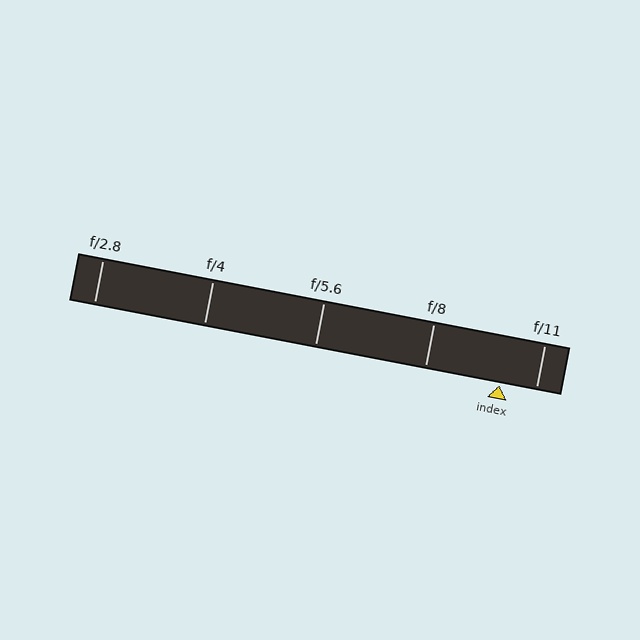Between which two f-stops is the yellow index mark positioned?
The index mark is between f/8 and f/11.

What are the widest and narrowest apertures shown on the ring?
The widest aperture shown is f/2.8 and the narrowest is f/11.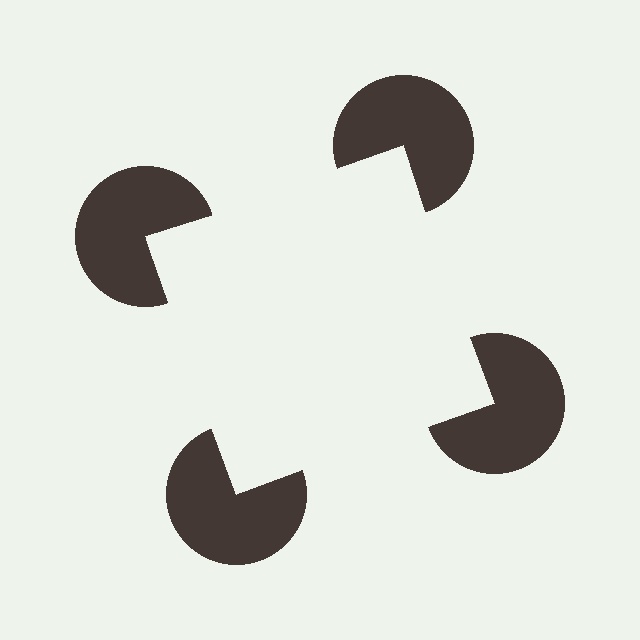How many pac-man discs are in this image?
There are 4 — one at each vertex of the illusory square.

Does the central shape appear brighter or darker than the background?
It typically appears slightly brighter than the background, even though no actual brightness change is drawn.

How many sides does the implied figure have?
4 sides.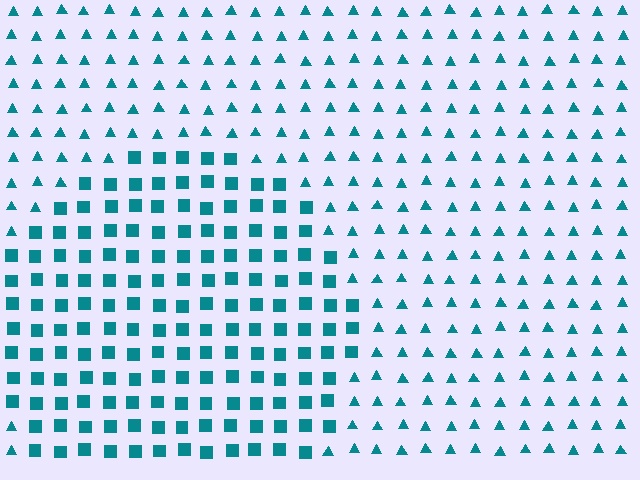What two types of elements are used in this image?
The image uses squares inside the circle region and triangles outside it.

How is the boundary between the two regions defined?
The boundary is defined by a change in element shape: squares inside vs. triangles outside. All elements share the same color and spacing.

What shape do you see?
I see a circle.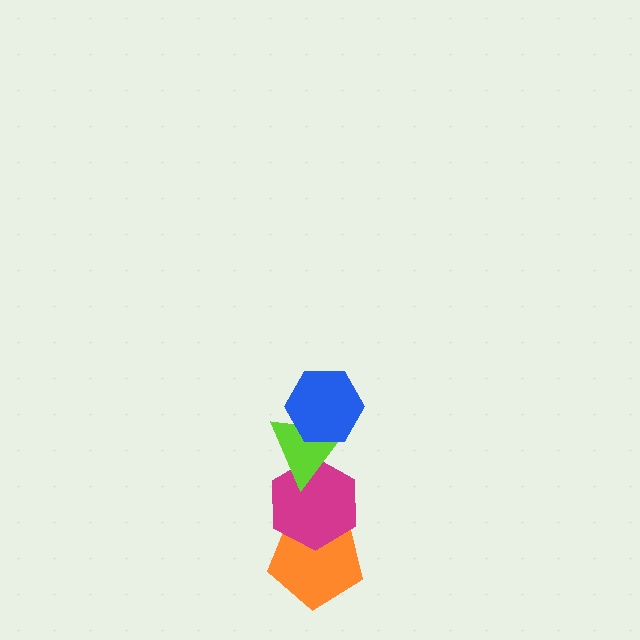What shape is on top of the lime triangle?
The blue hexagon is on top of the lime triangle.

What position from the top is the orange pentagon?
The orange pentagon is 4th from the top.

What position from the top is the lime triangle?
The lime triangle is 2nd from the top.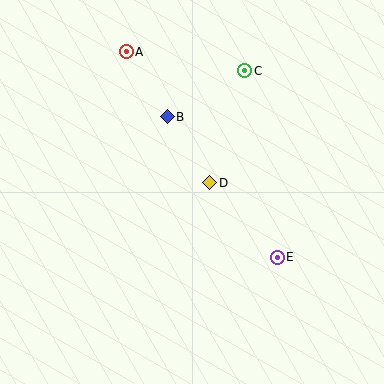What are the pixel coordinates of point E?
Point E is at (277, 257).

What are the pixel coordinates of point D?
Point D is at (210, 183).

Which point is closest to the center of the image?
Point D at (210, 183) is closest to the center.